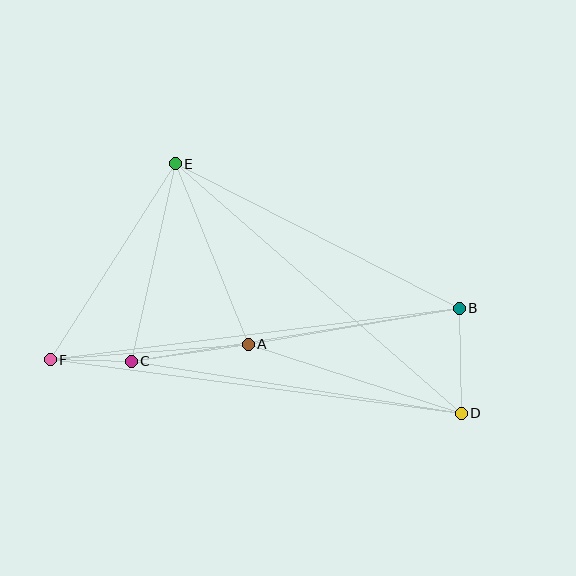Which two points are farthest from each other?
Points D and F are farthest from each other.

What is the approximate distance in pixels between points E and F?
The distance between E and F is approximately 232 pixels.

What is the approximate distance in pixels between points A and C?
The distance between A and C is approximately 118 pixels.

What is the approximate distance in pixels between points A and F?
The distance between A and F is approximately 199 pixels.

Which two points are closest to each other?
Points C and F are closest to each other.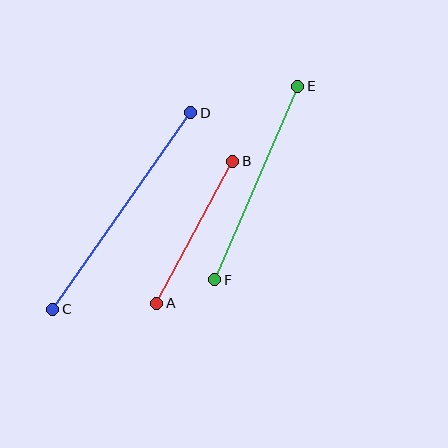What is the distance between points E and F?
The distance is approximately 211 pixels.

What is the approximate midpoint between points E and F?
The midpoint is at approximately (256, 183) pixels.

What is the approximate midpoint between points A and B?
The midpoint is at approximately (195, 232) pixels.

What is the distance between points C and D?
The distance is approximately 240 pixels.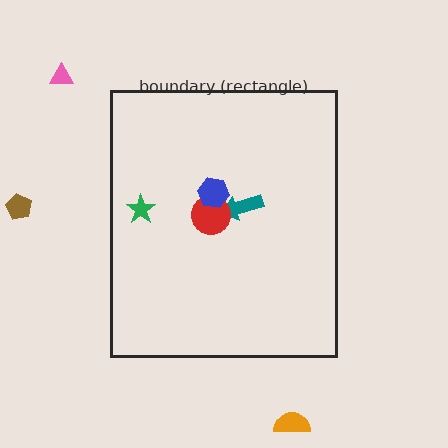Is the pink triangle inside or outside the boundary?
Outside.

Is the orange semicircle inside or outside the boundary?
Outside.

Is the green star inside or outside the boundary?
Inside.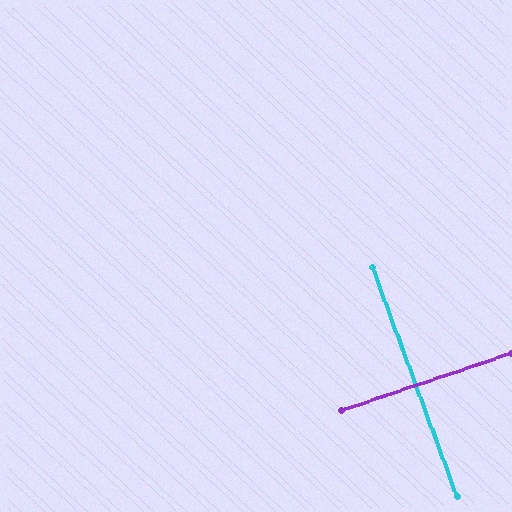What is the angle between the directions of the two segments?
Approximately 88 degrees.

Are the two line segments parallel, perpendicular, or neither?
Perpendicular — they meet at approximately 88°.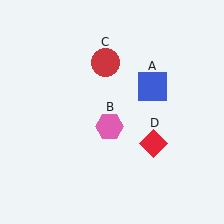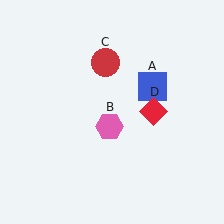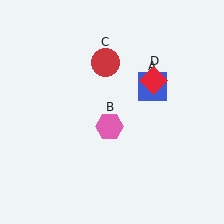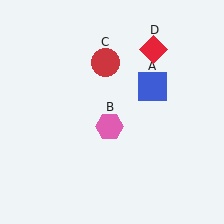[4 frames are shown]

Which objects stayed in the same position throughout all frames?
Blue square (object A) and pink hexagon (object B) and red circle (object C) remained stationary.